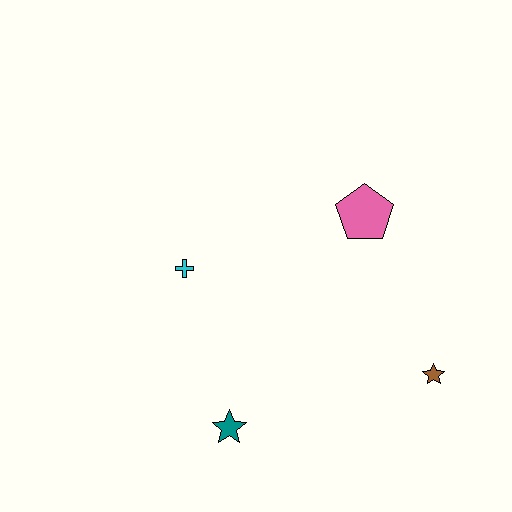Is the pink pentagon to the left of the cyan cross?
No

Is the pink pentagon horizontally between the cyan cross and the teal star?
No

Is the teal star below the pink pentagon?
Yes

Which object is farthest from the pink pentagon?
The teal star is farthest from the pink pentagon.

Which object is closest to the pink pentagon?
The brown star is closest to the pink pentagon.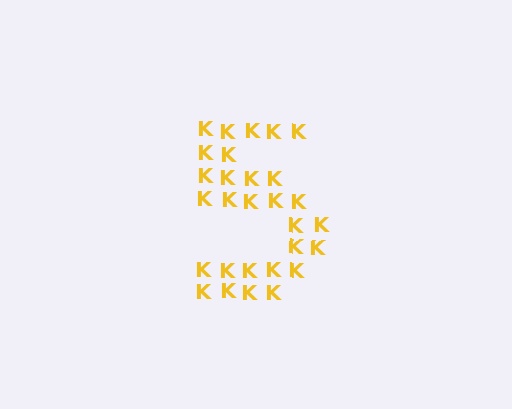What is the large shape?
The large shape is the digit 5.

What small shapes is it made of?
It is made of small letter K's.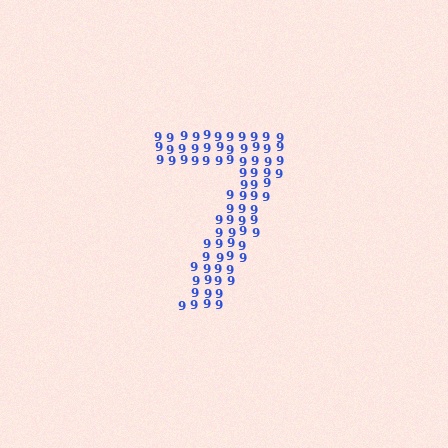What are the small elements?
The small elements are digit 9's.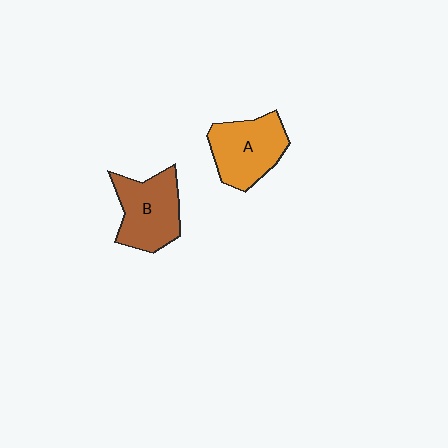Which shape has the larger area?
Shape B (brown).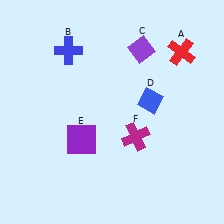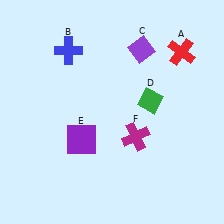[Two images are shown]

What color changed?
The diamond (D) changed from blue in Image 1 to green in Image 2.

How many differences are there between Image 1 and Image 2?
There is 1 difference between the two images.